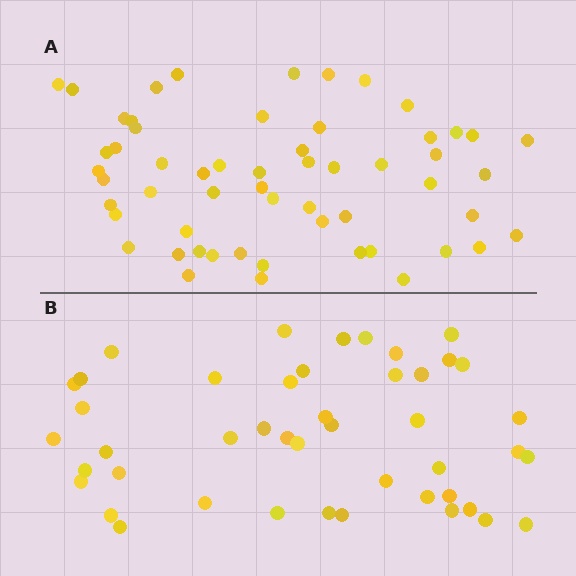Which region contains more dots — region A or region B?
Region A (the top region) has more dots.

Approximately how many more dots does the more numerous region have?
Region A has roughly 12 or so more dots than region B.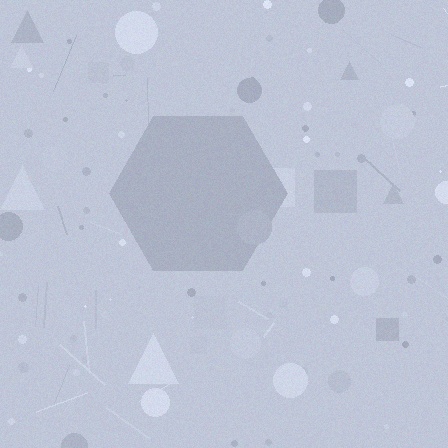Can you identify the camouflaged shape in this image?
The camouflaged shape is a hexagon.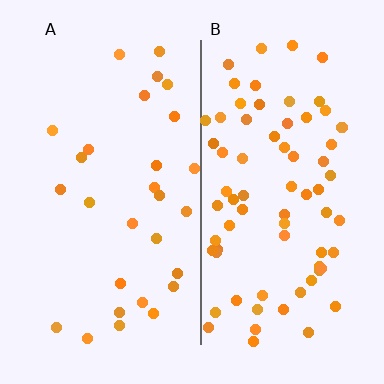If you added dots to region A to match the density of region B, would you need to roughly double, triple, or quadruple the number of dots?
Approximately triple.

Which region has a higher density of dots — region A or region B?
B (the right).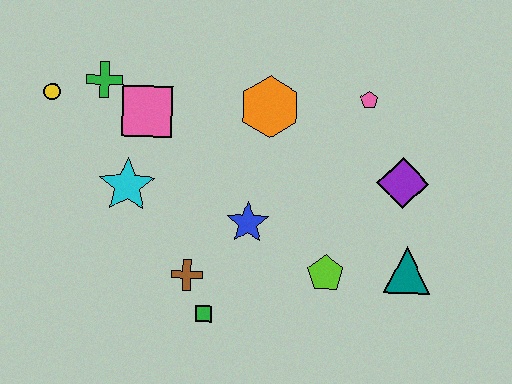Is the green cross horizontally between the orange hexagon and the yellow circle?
Yes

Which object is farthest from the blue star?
The yellow circle is farthest from the blue star.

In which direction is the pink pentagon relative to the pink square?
The pink pentagon is to the right of the pink square.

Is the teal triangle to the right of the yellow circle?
Yes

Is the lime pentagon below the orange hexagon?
Yes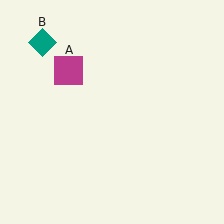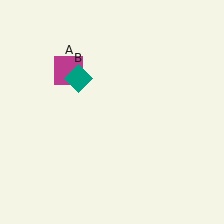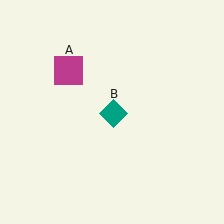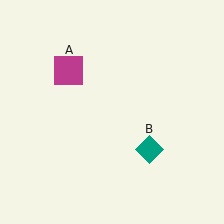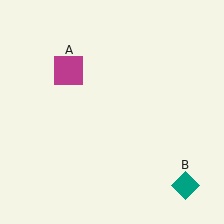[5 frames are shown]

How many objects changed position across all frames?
1 object changed position: teal diamond (object B).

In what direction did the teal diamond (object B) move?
The teal diamond (object B) moved down and to the right.